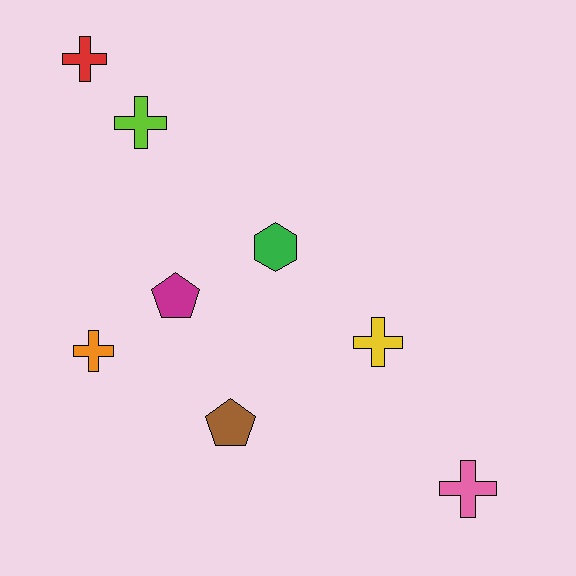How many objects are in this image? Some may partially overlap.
There are 8 objects.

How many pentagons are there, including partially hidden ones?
There are 2 pentagons.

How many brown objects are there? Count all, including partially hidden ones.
There is 1 brown object.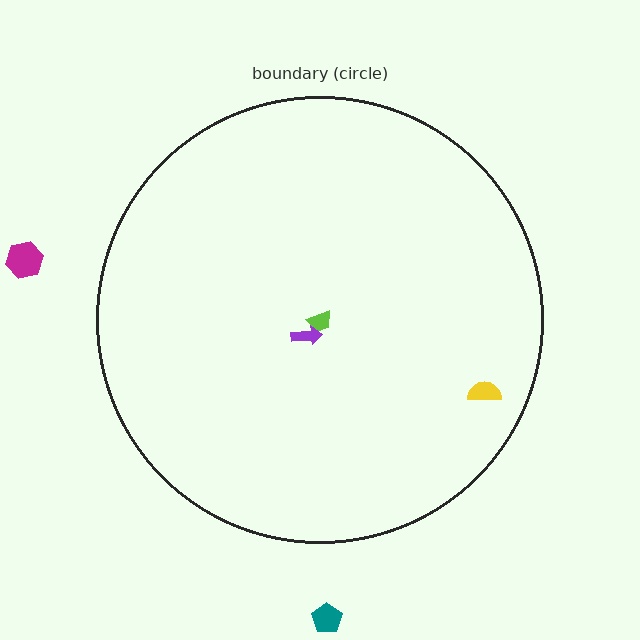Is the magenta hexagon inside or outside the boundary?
Outside.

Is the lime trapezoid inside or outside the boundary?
Inside.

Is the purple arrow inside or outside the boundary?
Inside.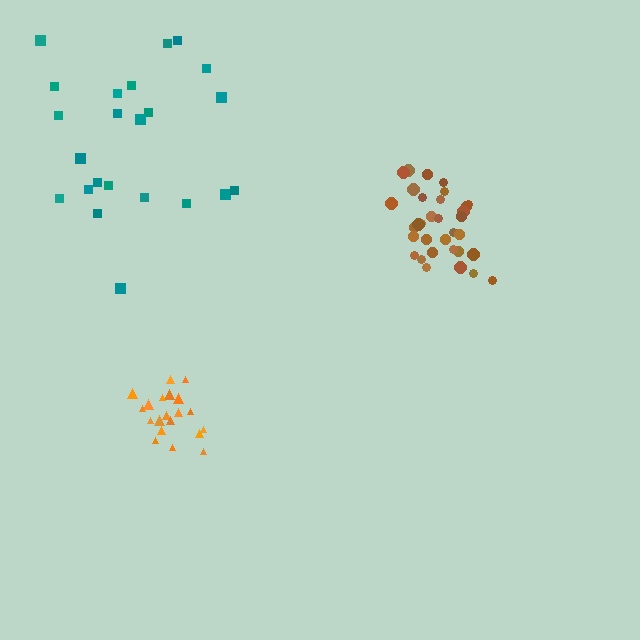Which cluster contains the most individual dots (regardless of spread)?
Brown (35).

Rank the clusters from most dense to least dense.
brown, orange, teal.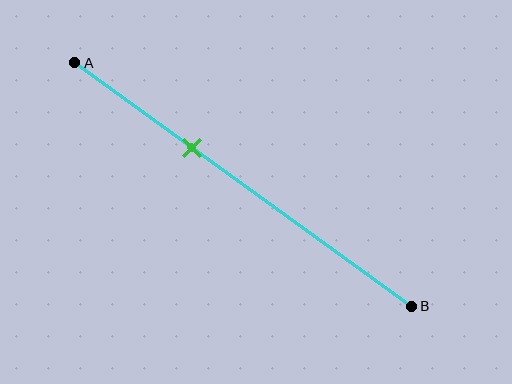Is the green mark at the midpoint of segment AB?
No, the mark is at about 35% from A, not at the 50% midpoint.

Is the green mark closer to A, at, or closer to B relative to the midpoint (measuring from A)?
The green mark is closer to point A than the midpoint of segment AB.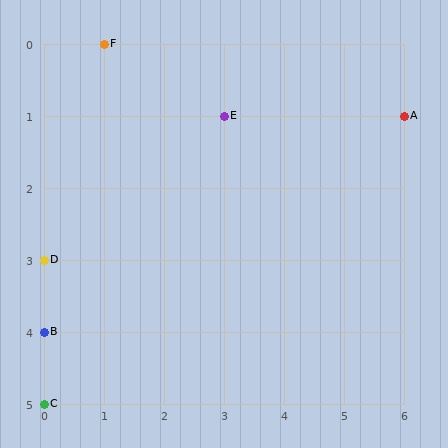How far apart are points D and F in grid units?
Points D and F are 1 column and 3 rows apart (about 3.2 grid units diagonally).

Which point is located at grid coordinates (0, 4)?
Point B is at (0, 4).